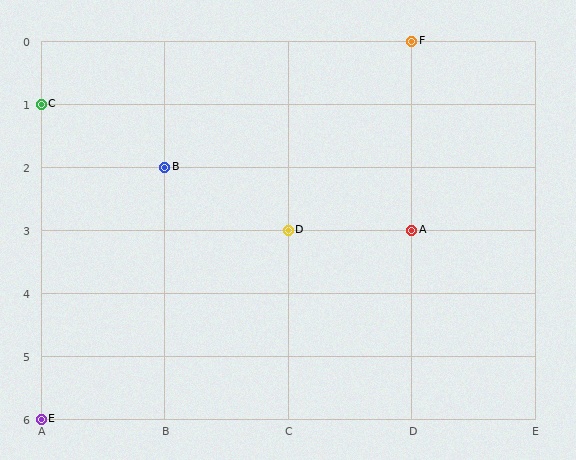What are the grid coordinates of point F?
Point F is at grid coordinates (D, 0).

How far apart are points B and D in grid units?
Points B and D are 1 column and 1 row apart (about 1.4 grid units diagonally).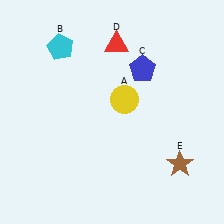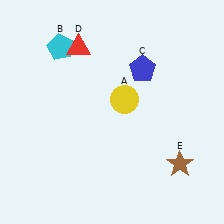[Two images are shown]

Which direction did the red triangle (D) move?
The red triangle (D) moved left.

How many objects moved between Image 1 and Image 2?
1 object moved between the two images.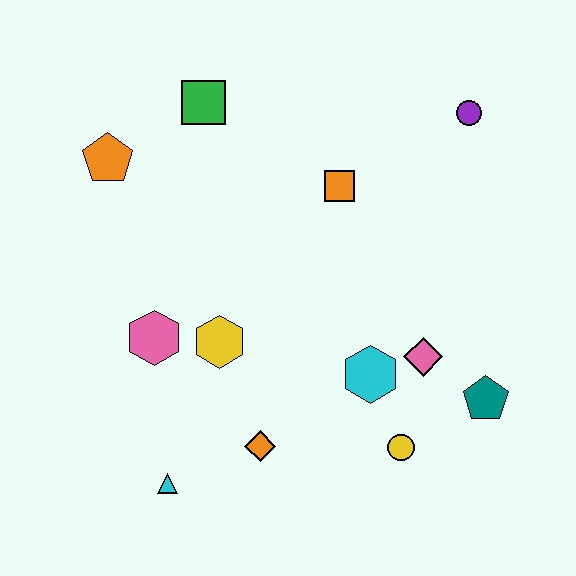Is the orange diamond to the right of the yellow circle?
No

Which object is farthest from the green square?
The teal pentagon is farthest from the green square.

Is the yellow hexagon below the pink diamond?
No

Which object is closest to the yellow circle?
The cyan hexagon is closest to the yellow circle.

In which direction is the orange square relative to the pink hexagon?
The orange square is to the right of the pink hexagon.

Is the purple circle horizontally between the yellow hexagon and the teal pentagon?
Yes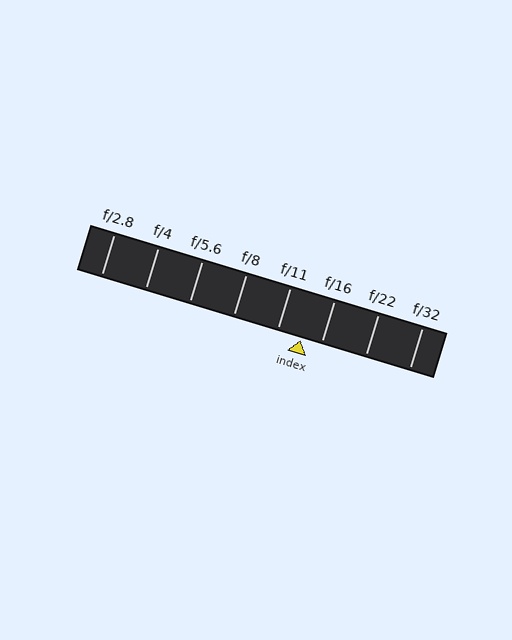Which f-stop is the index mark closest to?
The index mark is closest to f/16.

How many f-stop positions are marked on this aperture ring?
There are 8 f-stop positions marked.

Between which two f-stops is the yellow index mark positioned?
The index mark is between f/11 and f/16.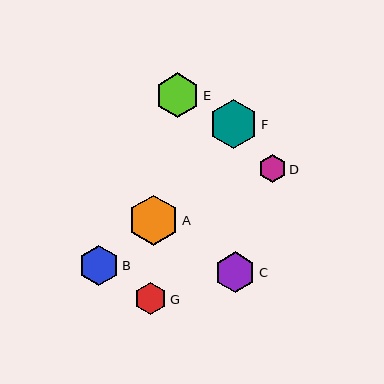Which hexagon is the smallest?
Hexagon D is the smallest with a size of approximately 28 pixels.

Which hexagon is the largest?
Hexagon A is the largest with a size of approximately 50 pixels.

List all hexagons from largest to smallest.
From largest to smallest: A, F, E, C, B, G, D.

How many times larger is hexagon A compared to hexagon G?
Hexagon A is approximately 1.6 times the size of hexagon G.